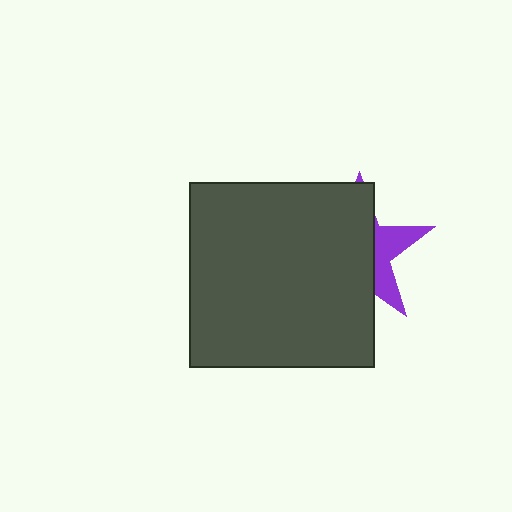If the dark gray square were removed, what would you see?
You would see the complete purple star.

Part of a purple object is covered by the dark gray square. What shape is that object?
It is a star.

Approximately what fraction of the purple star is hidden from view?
Roughly 70% of the purple star is hidden behind the dark gray square.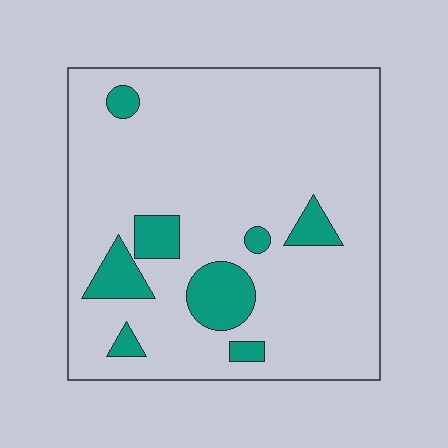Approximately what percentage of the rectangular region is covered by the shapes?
Approximately 15%.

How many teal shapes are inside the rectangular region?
8.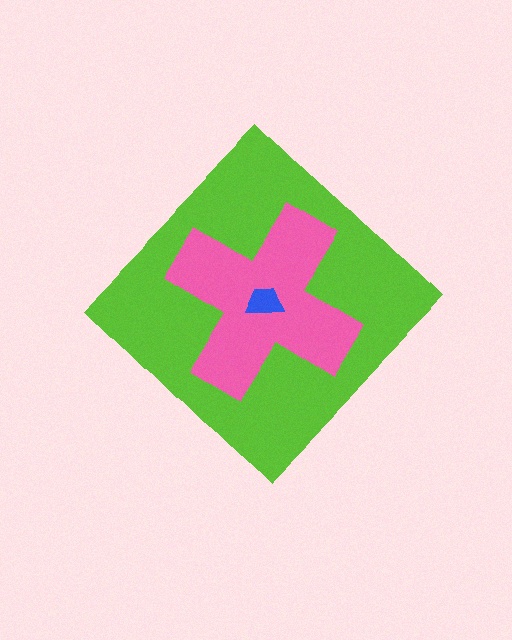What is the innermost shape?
The blue trapezoid.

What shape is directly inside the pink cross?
The blue trapezoid.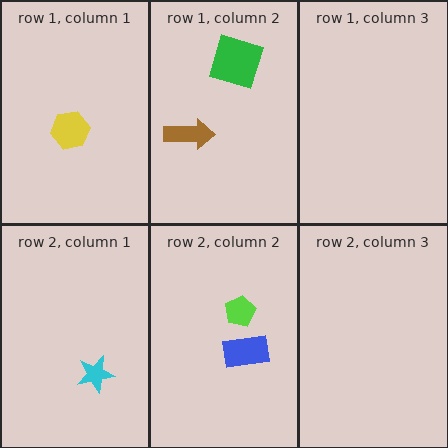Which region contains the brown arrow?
The row 1, column 2 region.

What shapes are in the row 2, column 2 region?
The blue rectangle, the lime pentagon.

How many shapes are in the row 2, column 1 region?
1.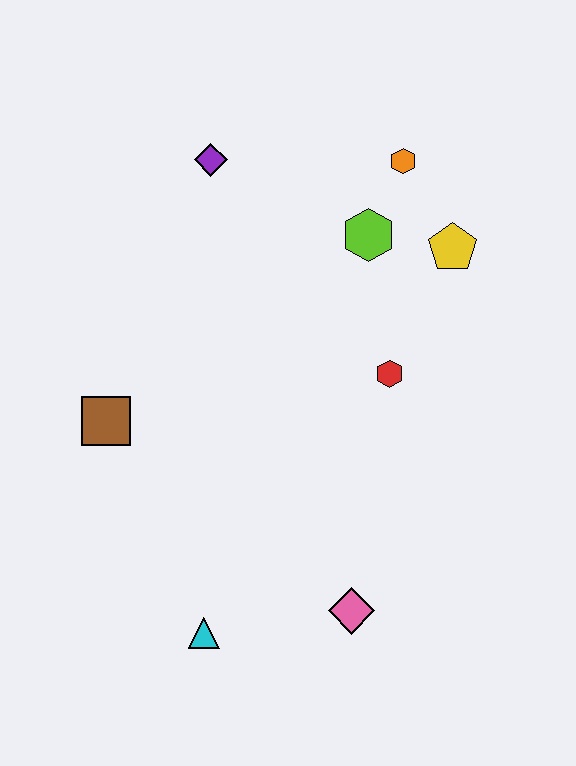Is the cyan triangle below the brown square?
Yes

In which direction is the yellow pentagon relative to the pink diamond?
The yellow pentagon is above the pink diamond.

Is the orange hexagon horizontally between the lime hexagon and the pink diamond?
No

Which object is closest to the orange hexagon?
The lime hexagon is closest to the orange hexagon.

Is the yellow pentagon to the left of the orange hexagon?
No